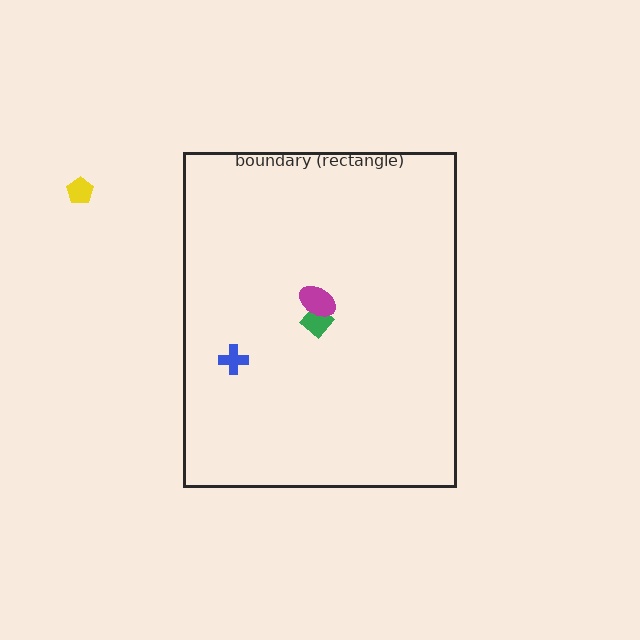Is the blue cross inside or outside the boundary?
Inside.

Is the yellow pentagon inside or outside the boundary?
Outside.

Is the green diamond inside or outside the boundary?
Inside.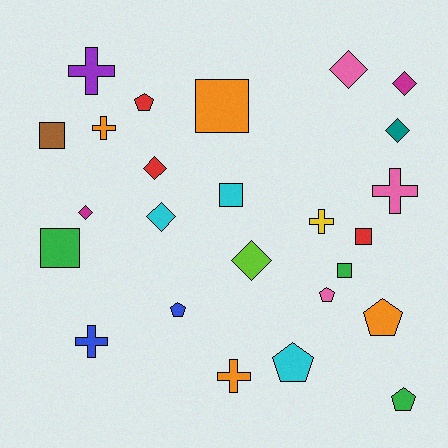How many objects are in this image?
There are 25 objects.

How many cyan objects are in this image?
There are 3 cyan objects.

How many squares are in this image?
There are 6 squares.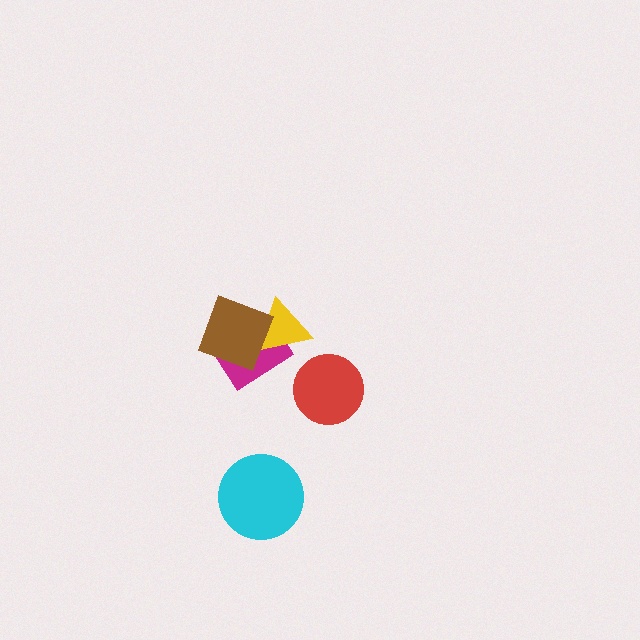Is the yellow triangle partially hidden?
Yes, it is partially covered by another shape.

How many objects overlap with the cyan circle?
0 objects overlap with the cyan circle.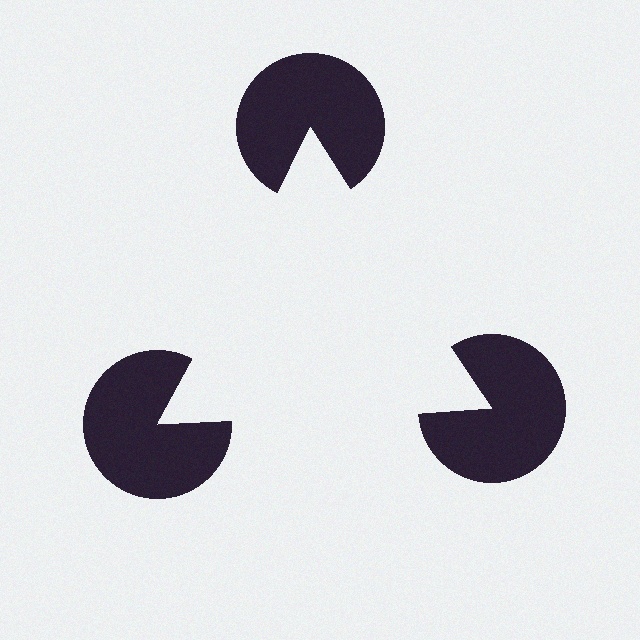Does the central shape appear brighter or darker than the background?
It typically appears slightly brighter than the background, even though no actual brightness change is drawn.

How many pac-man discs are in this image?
There are 3 — one at each vertex of the illusory triangle.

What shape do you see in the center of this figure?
An illusory triangle — its edges are inferred from the aligned wedge cuts in the pac-man discs, not physically drawn.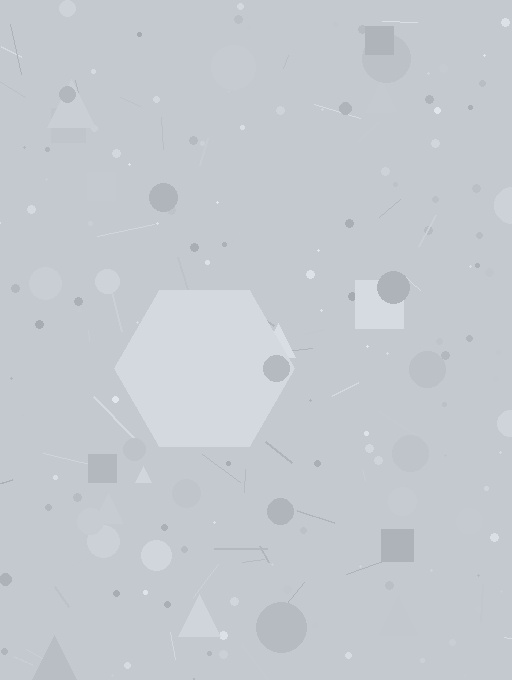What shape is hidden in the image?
A hexagon is hidden in the image.